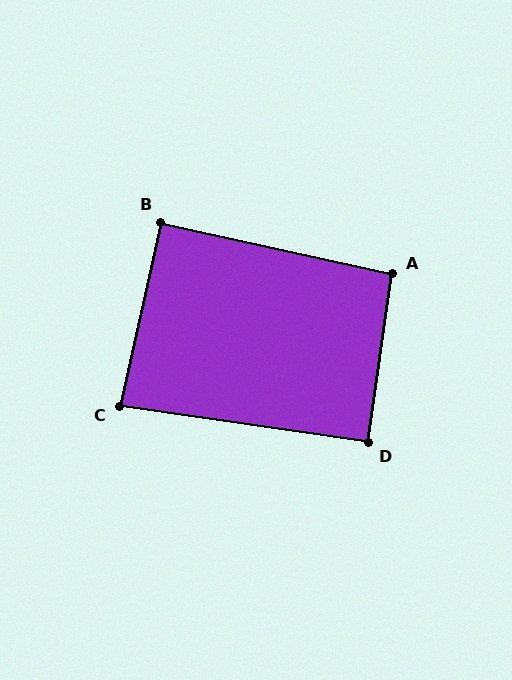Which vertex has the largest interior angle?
A, at approximately 94 degrees.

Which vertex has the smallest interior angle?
C, at approximately 86 degrees.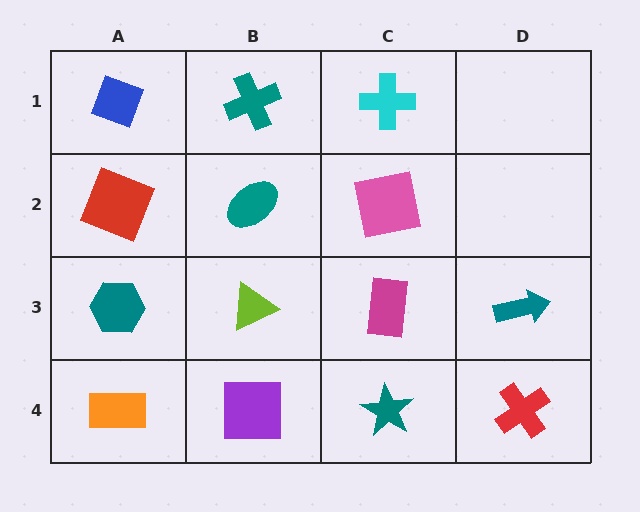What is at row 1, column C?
A cyan cross.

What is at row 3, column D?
A teal arrow.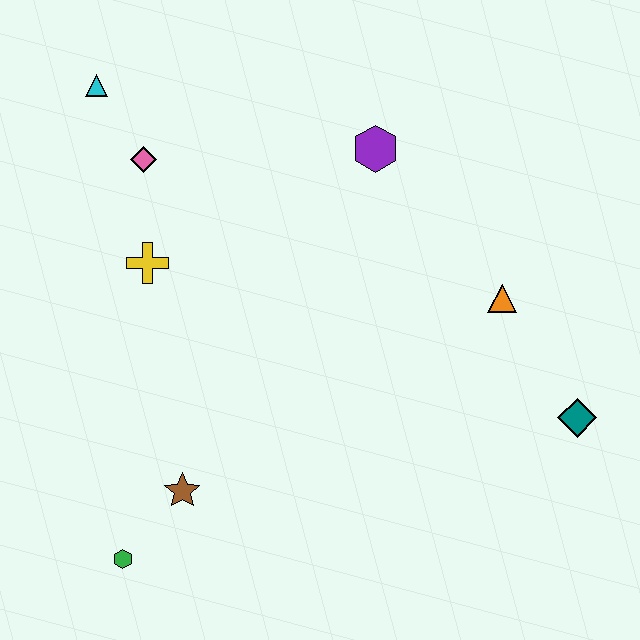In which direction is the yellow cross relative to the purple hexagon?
The yellow cross is to the left of the purple hexagon.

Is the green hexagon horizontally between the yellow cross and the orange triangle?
No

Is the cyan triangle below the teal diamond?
No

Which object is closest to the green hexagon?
The brown star is closest to the green hexagon.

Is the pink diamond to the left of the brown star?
Yes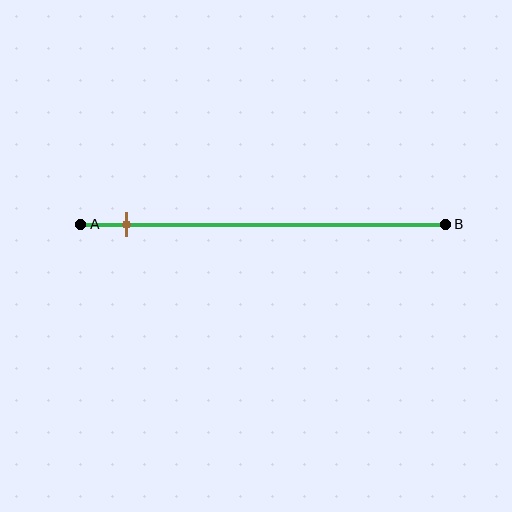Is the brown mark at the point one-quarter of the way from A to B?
No, the mark is at about 10% from A, not at the 25% one-quarter point.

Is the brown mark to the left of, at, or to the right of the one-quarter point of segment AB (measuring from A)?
The brown mark is to the left of the one-quarter point of segment AB.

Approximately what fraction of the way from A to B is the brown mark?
The brown mark is approximately 10% of the way from A to B.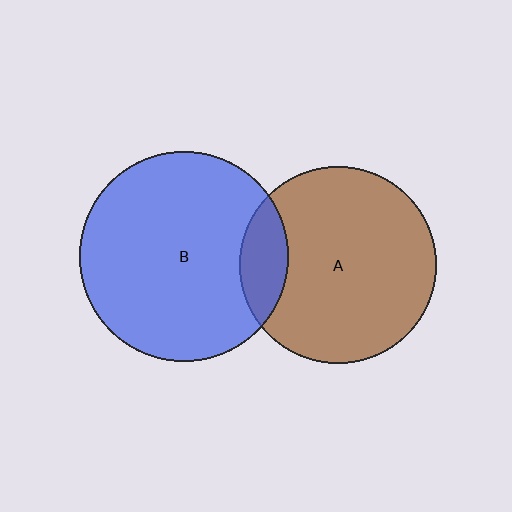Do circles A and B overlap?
Yes.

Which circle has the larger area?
Circle B (blue).